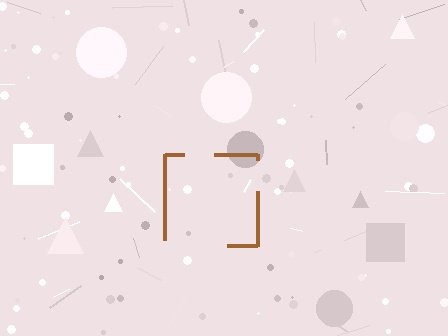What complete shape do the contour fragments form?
The contour fragments form a square.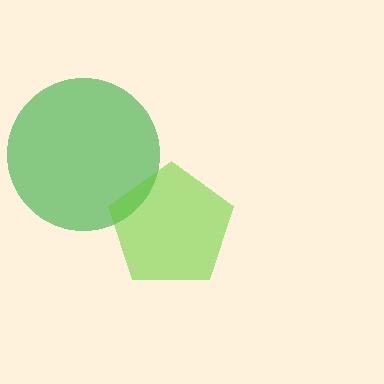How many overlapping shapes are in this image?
There are 2 overlapping shapes in the image.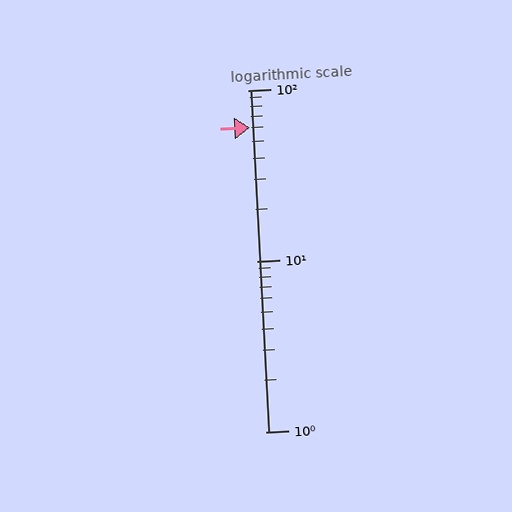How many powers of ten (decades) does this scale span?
The scale spans 2 decades, from 1 to 100.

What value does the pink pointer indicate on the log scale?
The pointer indicates approximately 60.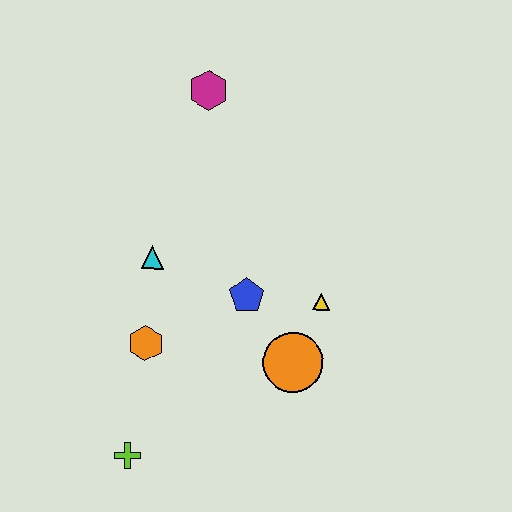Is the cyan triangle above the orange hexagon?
Yes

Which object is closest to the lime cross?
The orange hexagon is closest to the lime cross.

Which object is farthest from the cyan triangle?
The lime cross is farthest from the cyan triangle.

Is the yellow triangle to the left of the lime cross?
No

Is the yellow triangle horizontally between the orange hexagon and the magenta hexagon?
No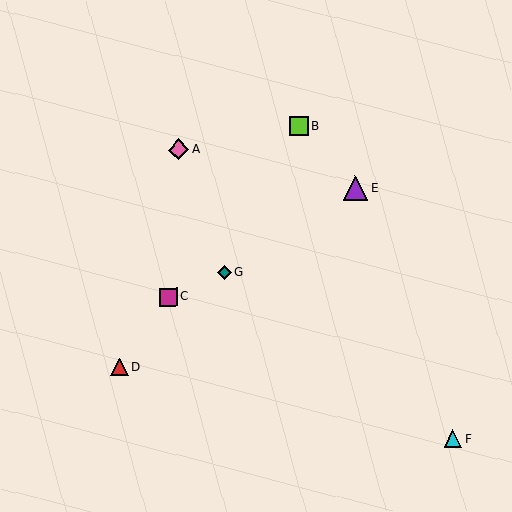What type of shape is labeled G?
Shape G is a teal diamond.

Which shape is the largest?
The purple triangle (labeled E) is the largest.